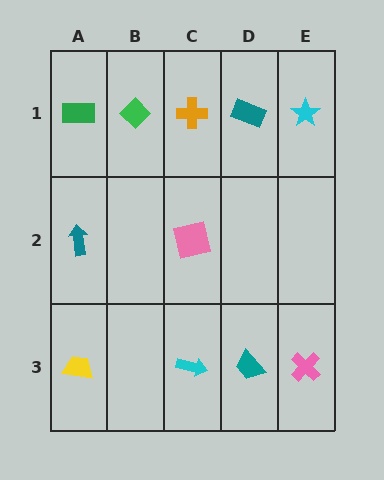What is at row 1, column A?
A green rectangle.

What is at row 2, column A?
A teal arrow.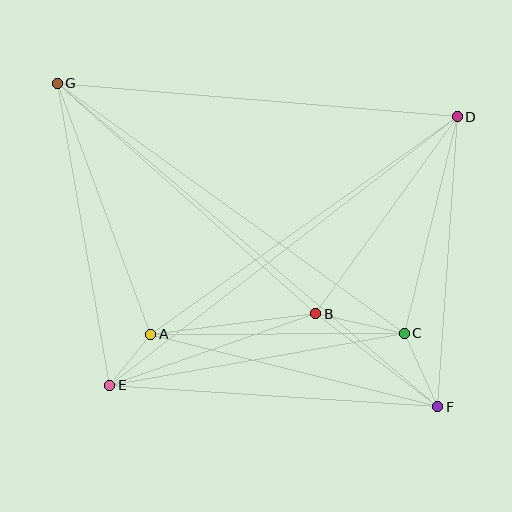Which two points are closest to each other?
Points A and E are closest to each other.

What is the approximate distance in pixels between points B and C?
The distance between B and C is approximately 90 pixels.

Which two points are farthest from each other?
Points F and G are farthest from each other.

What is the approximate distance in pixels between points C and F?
The distance between C and F is approximately 81 pixels.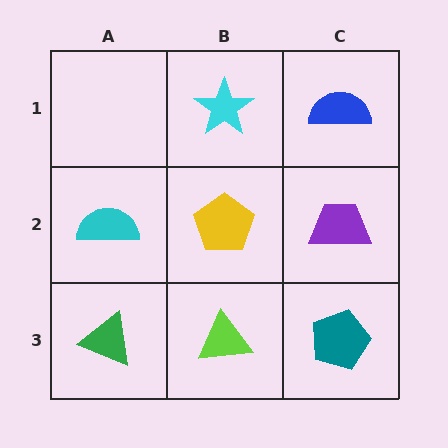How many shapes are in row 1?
2 shapes.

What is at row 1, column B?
A cyan star.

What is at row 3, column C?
A teal pentagon.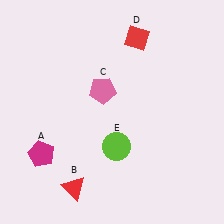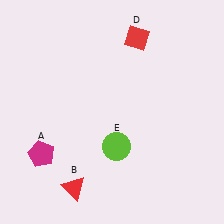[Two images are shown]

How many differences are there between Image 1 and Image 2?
There is 1 difference between the two images.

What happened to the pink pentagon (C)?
The pink pentagon (C) was removed in Image 2. It was in the top-left area of Image 1.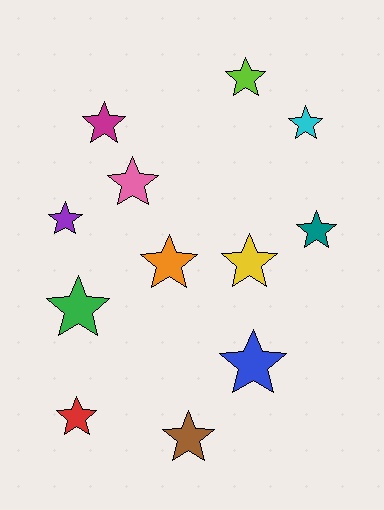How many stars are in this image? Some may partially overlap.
There are 12 stars.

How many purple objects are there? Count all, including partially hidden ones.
There is 1 purple object.